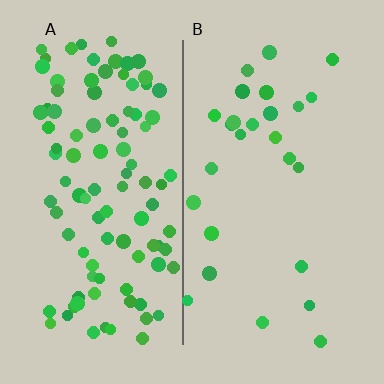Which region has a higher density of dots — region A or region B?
A (the left).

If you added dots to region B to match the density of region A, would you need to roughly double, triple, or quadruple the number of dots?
Approximately quadruple.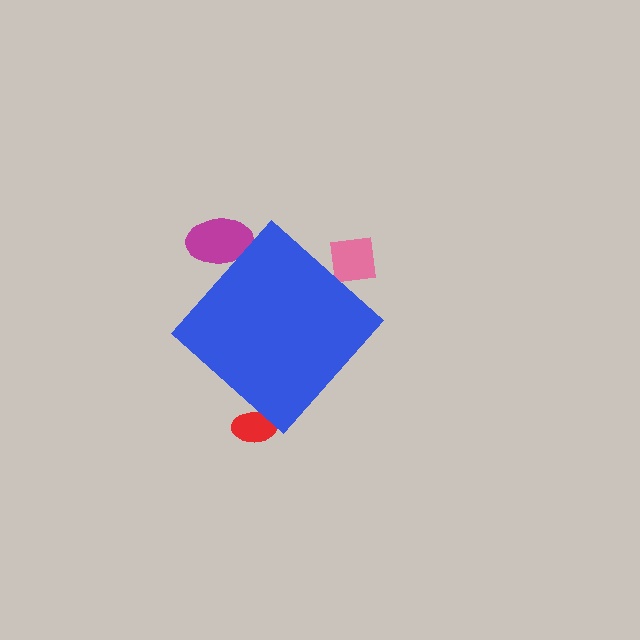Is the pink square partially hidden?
Yes, the pink square is partially hidden behind the blue diamond.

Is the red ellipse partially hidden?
Yes, the red ellipse is partially hidden behind the blue diamond.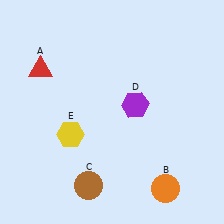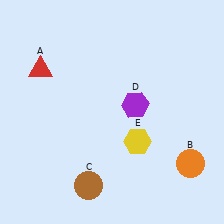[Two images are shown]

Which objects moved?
The objects that moved are: the orange circle (B), the yellow hexagon (E).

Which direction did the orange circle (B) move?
The orange circle (B) moved up.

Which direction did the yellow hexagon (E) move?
The yellow hexagon (E) moved right.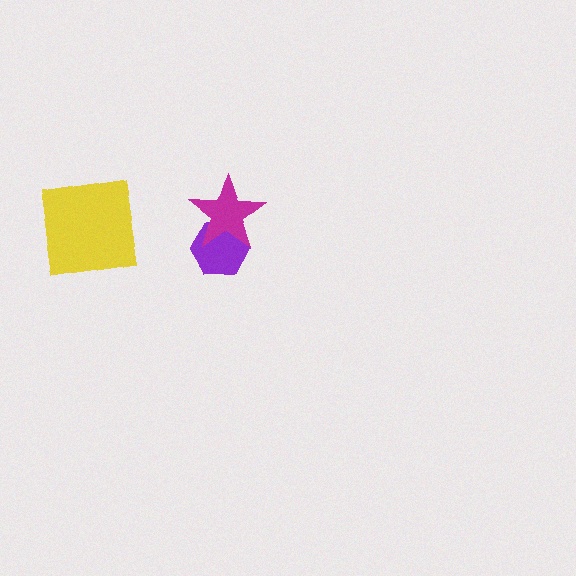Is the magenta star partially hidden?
No, no other shape covers it.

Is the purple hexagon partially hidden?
Yes, it is partially covered by another shape.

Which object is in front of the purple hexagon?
The magenta star is in front of the purple hexagon.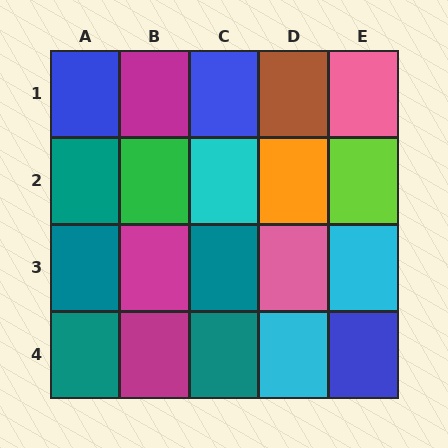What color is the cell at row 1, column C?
Blue.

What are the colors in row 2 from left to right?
Teal, green, cyan, orange, lime.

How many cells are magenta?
3 cells are magenta.